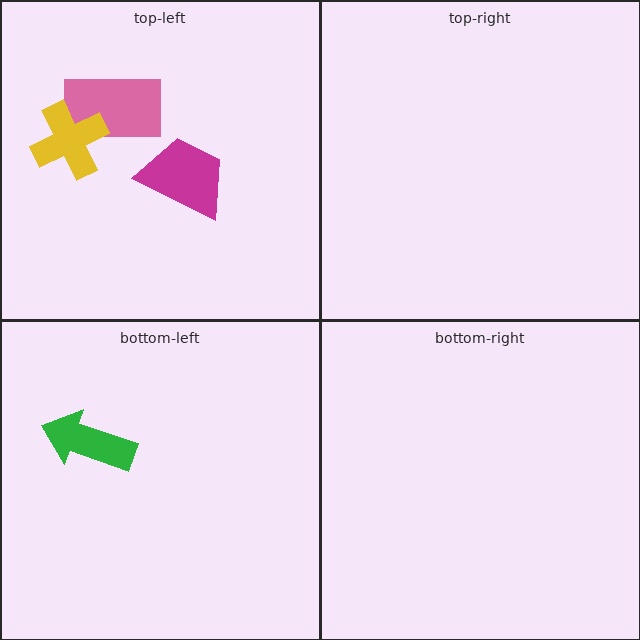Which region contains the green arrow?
The bottom-left region.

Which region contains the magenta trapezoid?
The top-left region.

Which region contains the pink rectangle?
The top-left region.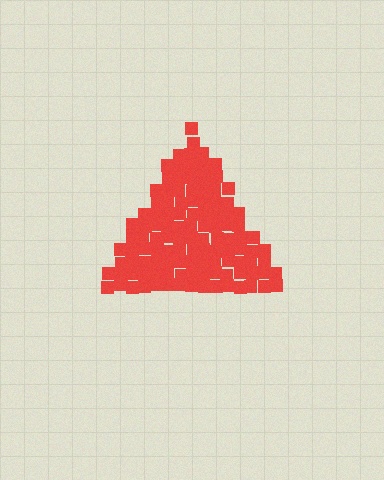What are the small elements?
The small elements are squares.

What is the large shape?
The large shape is a triangle.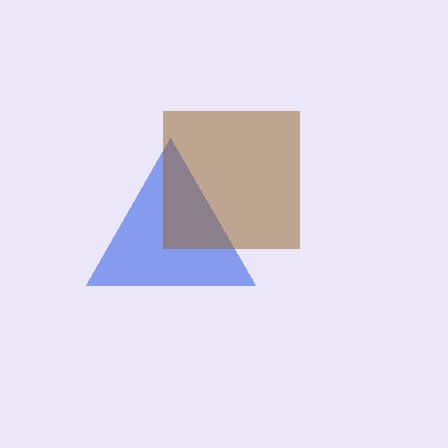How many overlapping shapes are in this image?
There are 2 overlapping shapes in the image.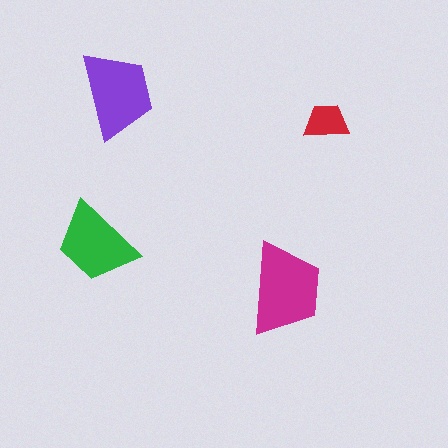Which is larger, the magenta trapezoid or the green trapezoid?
The magenta one.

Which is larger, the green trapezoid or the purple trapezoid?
The purple one.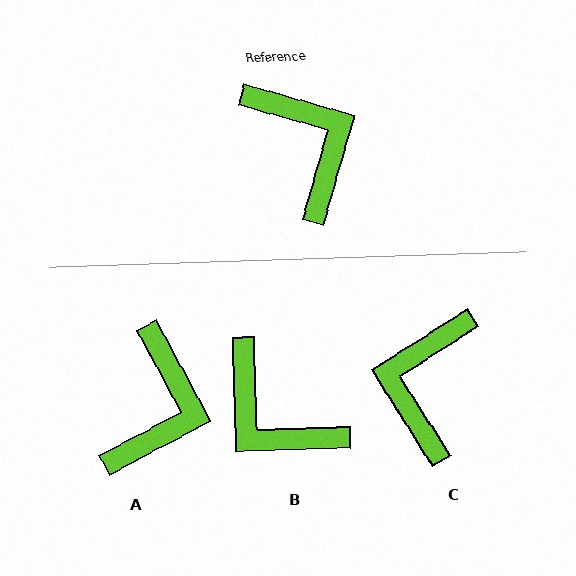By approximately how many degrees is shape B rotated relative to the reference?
Approximately 163 degrees clockwise.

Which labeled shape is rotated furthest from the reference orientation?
B, about 163 degrees away.